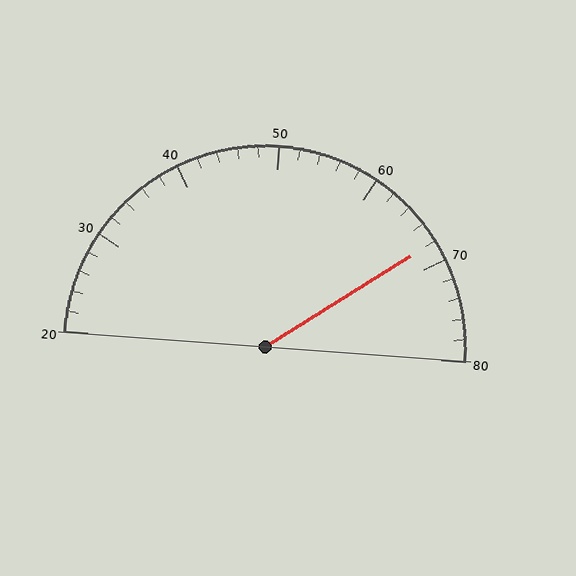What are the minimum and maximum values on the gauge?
The gauge ranges from 20 to 80.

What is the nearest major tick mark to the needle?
The nearest major tick mark is 70.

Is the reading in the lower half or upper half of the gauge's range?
The reading is in the upper half of the range (20 to 80).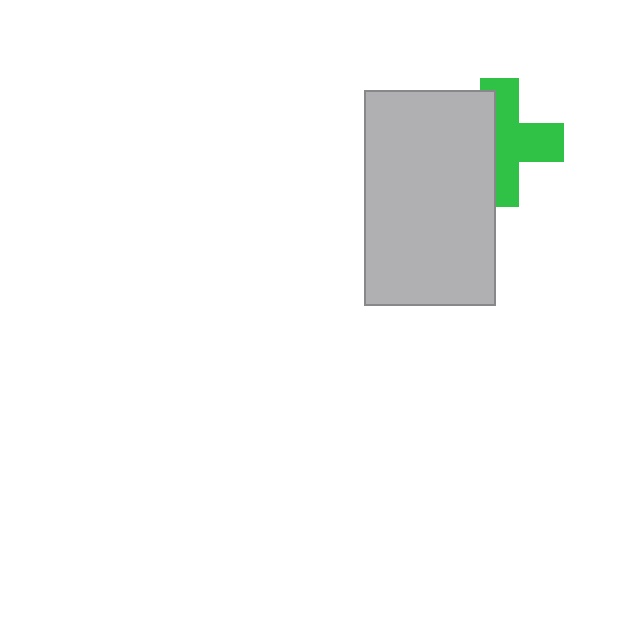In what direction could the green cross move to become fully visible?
The green cross could move right. That would shift it out from behind the light gray rectangle entirely.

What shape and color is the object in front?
The object in front is a light gray rectangle.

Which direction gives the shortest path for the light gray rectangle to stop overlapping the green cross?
Moving left gives the shortest separation.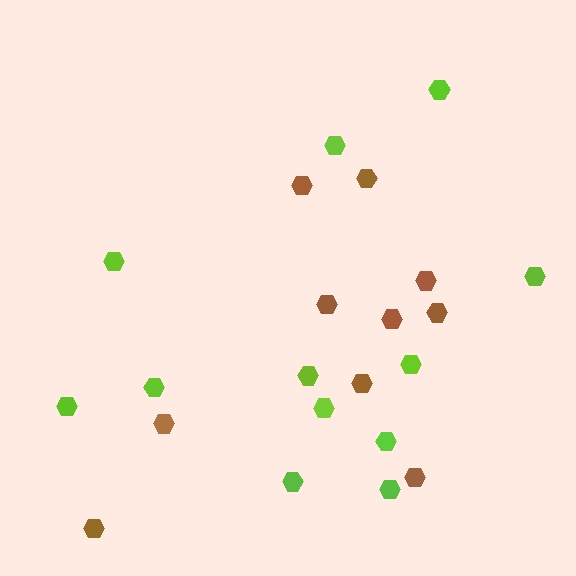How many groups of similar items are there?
There are 2 groups: one group of brown hexagons (10) and one group of lime hexagons (12).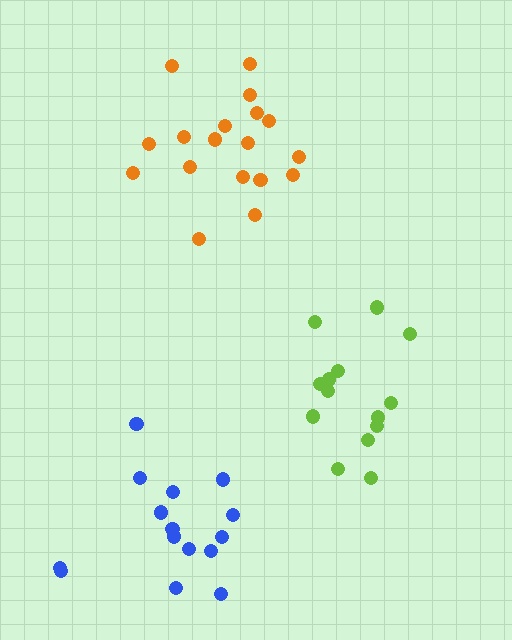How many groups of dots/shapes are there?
There are 3 groups.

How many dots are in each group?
Group 1: 18 dots, Group 2: 15 dots, Group 3: 14 dots (47 total).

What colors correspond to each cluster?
The clusters are colored: orange, blue, lime.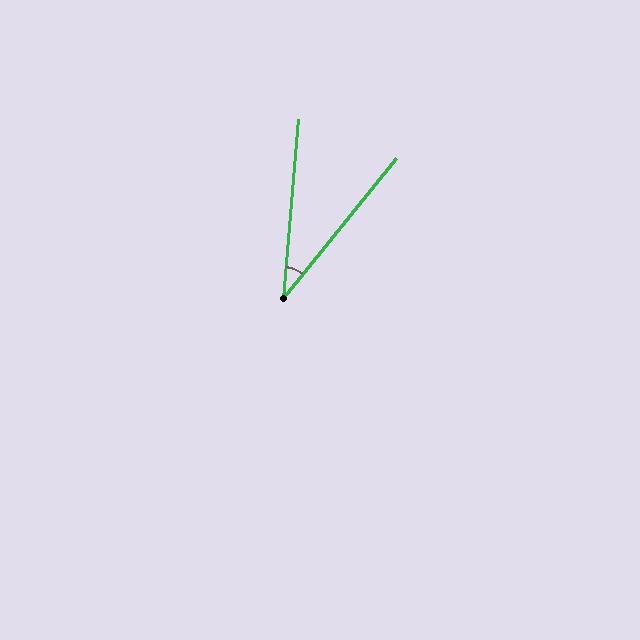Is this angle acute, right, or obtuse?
It is acute.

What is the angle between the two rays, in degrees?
Approximately 34 degrees.